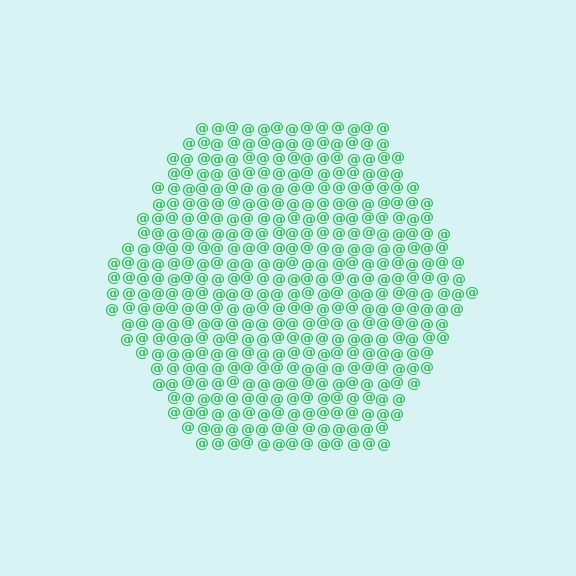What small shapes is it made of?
It is made of small at signs.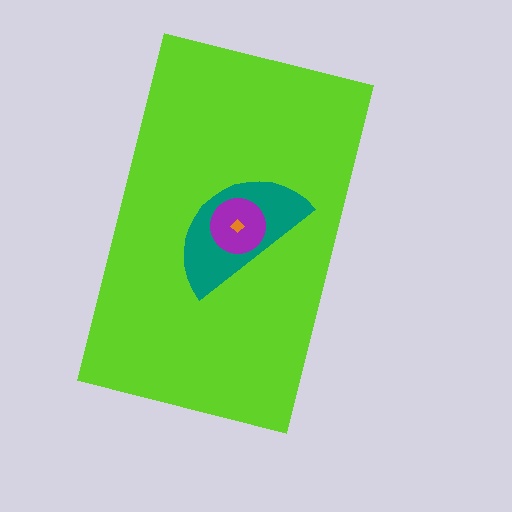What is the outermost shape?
The lime rectangle.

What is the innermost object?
The orange diamond.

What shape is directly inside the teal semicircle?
The purple circle.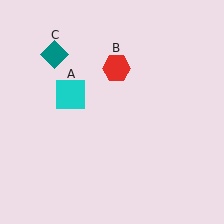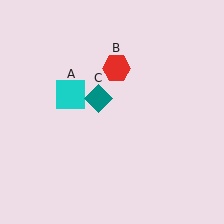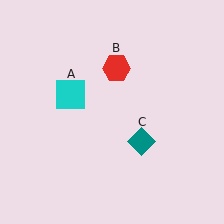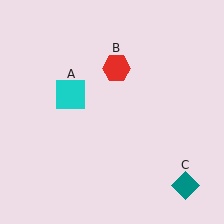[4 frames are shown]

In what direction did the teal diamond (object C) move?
The teal diamond (object C) moved down and to the right.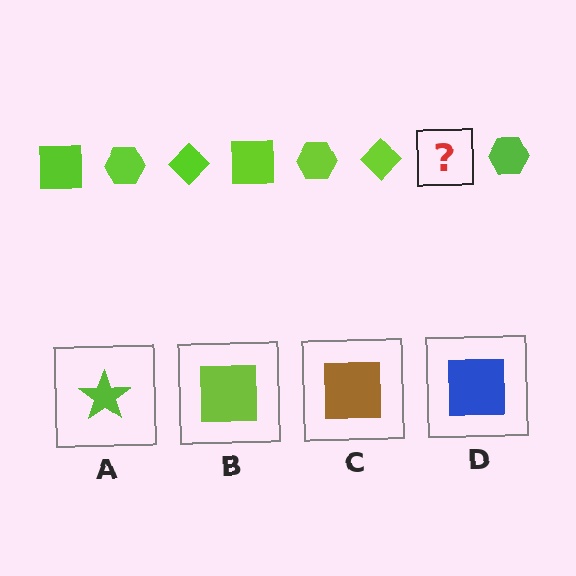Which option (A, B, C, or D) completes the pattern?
B.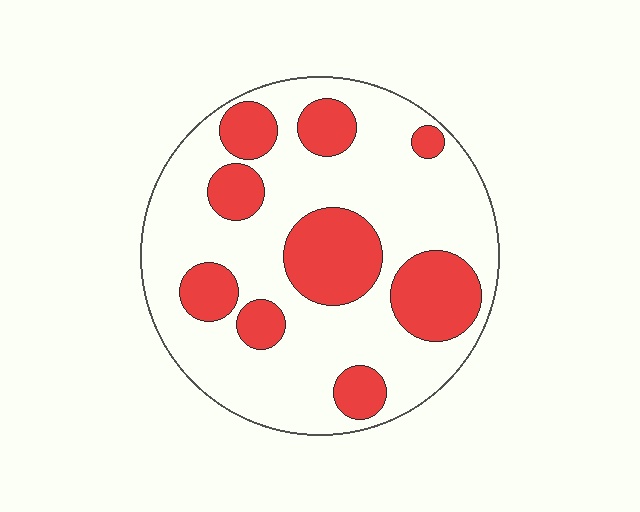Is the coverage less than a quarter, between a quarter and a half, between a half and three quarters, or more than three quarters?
Between a quarter and a half.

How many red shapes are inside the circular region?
9.